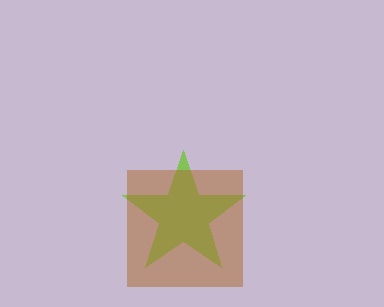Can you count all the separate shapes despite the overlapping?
Yes, there are 2 separate shapes.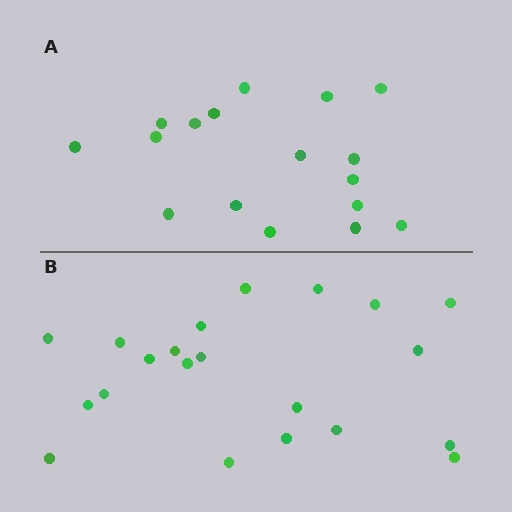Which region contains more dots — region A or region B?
Region B (the bottom region) has more dots.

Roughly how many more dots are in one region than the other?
Region B has about 4 more dots than region A.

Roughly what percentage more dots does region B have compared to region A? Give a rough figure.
About 25% more.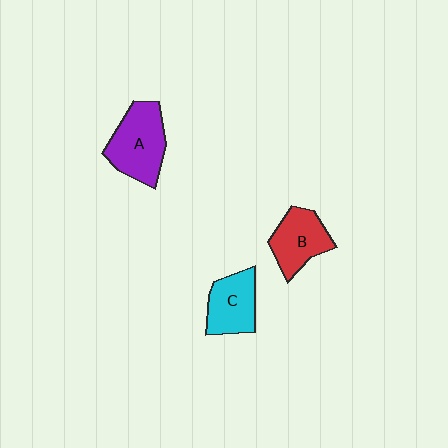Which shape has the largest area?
Shape A (purple).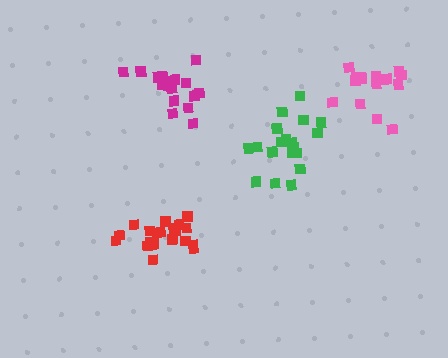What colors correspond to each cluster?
The clusters are colored: green, red, magenta, pink.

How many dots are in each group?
Group 1: 20 dots, Group 2: 21 dots, Group 3: 17 dots, Group 4: 15 dots (73 total).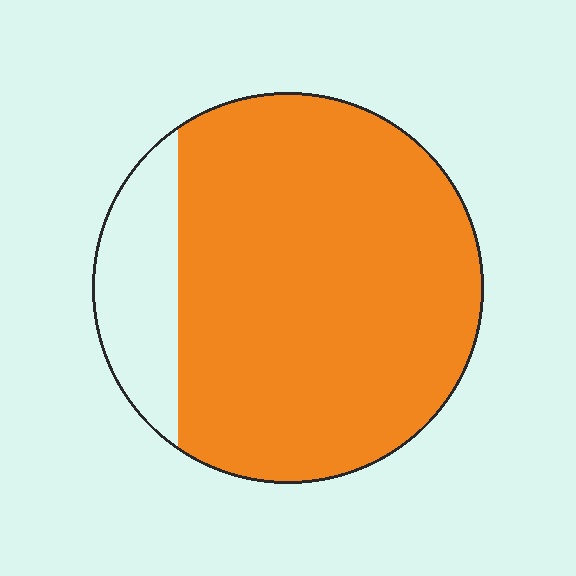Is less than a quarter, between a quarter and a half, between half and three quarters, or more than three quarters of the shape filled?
More than three quarters.